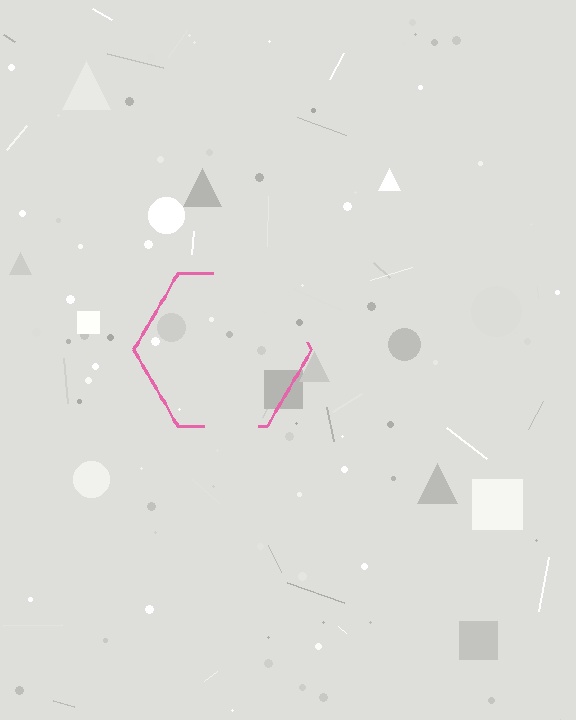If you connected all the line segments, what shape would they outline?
They would outline a hexagon.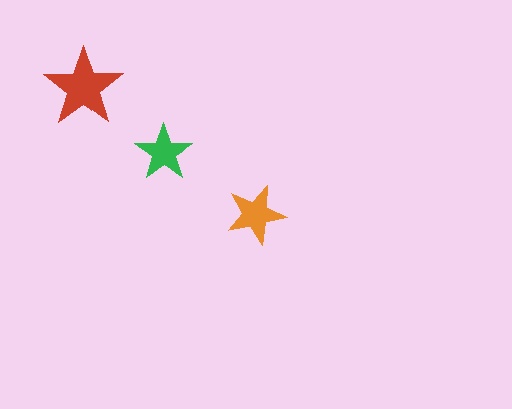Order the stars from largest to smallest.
the red one, the orange one, the green one.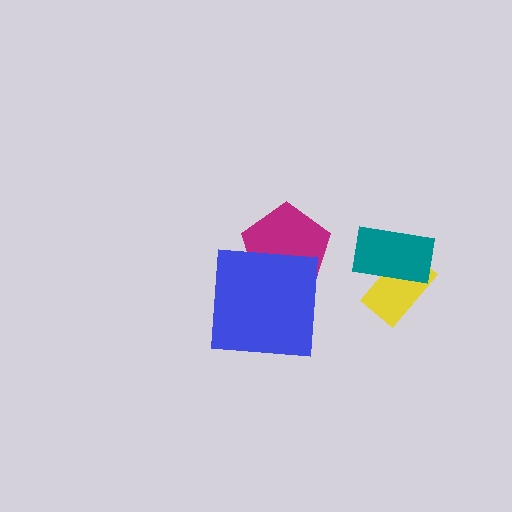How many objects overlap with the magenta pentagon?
1 object overlaps with the magenta pentagon.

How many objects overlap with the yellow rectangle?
1 object overlaps with the yellow rectangle.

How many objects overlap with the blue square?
1 object overlaps with the blue square.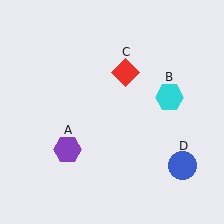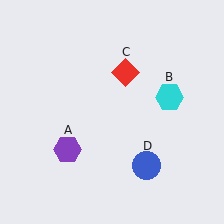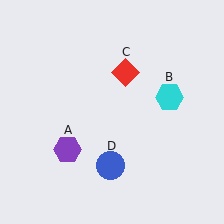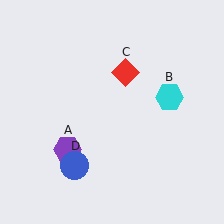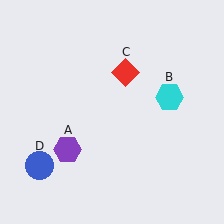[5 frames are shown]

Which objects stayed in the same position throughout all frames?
Purple hexagon (object A) and cyan hexagon (object B) and red diamond (object C) remained stationary.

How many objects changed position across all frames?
1 object changed position: blue circle (object D).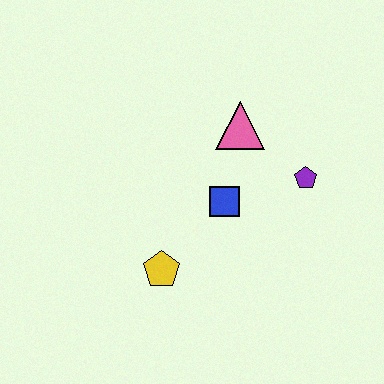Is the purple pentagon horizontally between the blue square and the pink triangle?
No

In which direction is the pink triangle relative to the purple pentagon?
The pink triangle is to the left of the purple pentagon.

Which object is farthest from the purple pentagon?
The yellow pentagon is farthest from the purple pentagon.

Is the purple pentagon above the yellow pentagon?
Yes